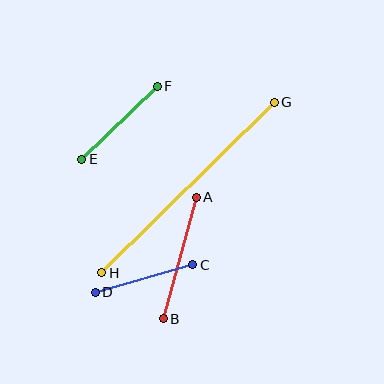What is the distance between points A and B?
The distance is approximately 126 pixels.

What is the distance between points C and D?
The distance is approximately 101 pixels.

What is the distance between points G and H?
The distance is approximately 242 pixels.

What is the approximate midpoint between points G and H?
The midpoint is at approximately (188, 187) pixels.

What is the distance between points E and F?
The distance is approximately 105 pixels.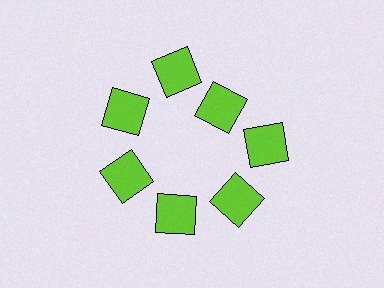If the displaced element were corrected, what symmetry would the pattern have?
It would have 7-fold rotational symmetry — the pattern would map onto itself every 51 degrees.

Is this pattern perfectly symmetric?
No. The 7 lime squares are arranged in a ring, but one element near the 1 o'clock position is pulled inward toward the center, breaking the 7-fold rotational symmetry.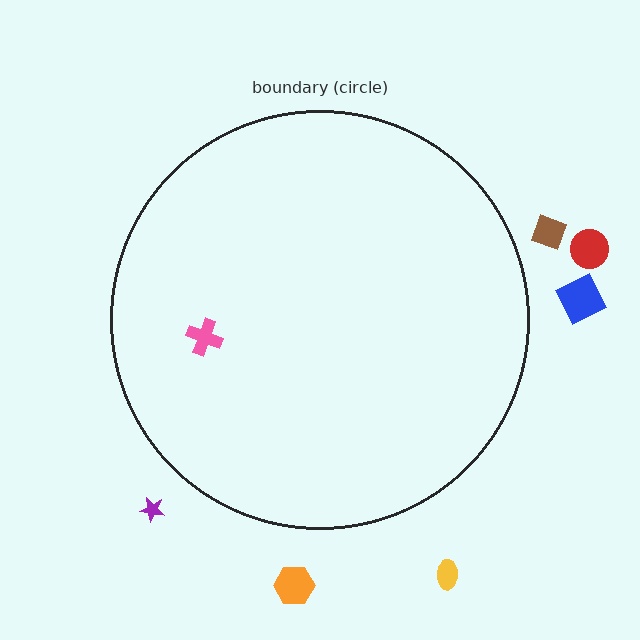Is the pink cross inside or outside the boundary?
Inside.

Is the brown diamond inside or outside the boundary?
Outside.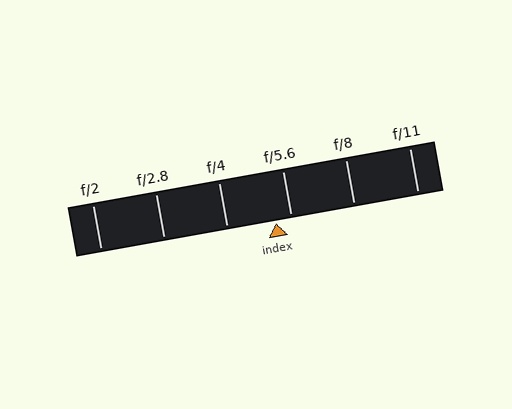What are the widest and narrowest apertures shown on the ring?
The widest aperture shown is f/2 and the narrowest is f/11.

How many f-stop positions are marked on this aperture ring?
There are 6 f-stop positions marked.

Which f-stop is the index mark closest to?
The index mark is closest to f/5.6.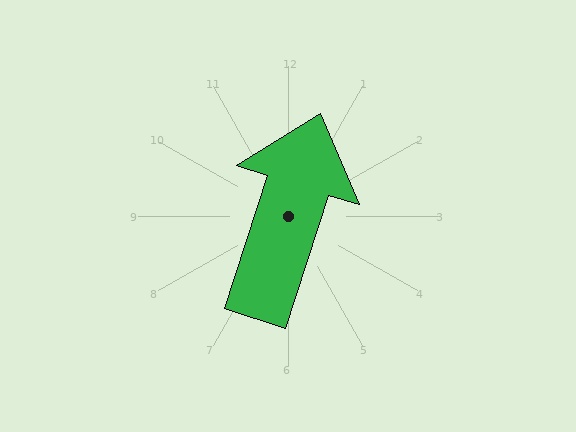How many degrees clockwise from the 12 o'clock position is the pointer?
Approximately 18 degrees.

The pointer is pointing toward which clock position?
Roughly 1 o'clock.